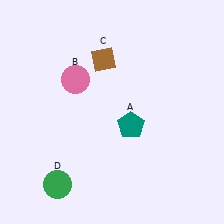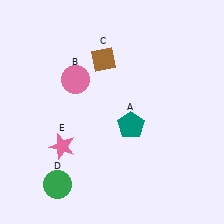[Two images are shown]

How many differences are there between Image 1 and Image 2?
There is 1 difference between the two images.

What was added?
A pink star (E) was added in Image 2.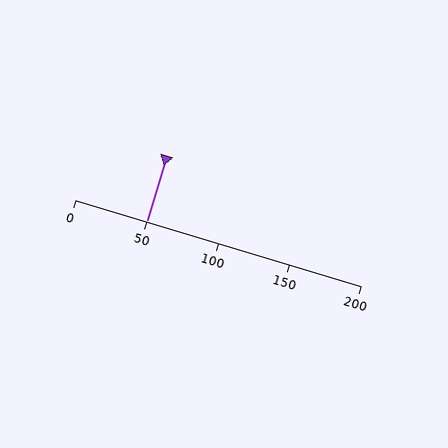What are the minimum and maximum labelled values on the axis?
The axis runs from 0 to 200.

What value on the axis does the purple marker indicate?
The marker indicates approximately 50.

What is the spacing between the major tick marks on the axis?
The major ticks are spaced 50 apart.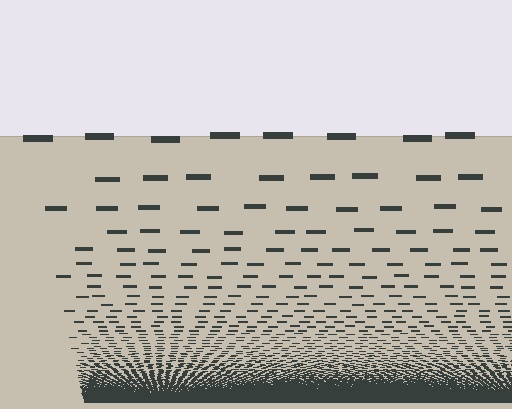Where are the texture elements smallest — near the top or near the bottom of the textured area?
Near the bottom.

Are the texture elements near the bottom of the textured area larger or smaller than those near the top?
Smaller. The gradient is inverted — elements near the bottom are smaller and denser.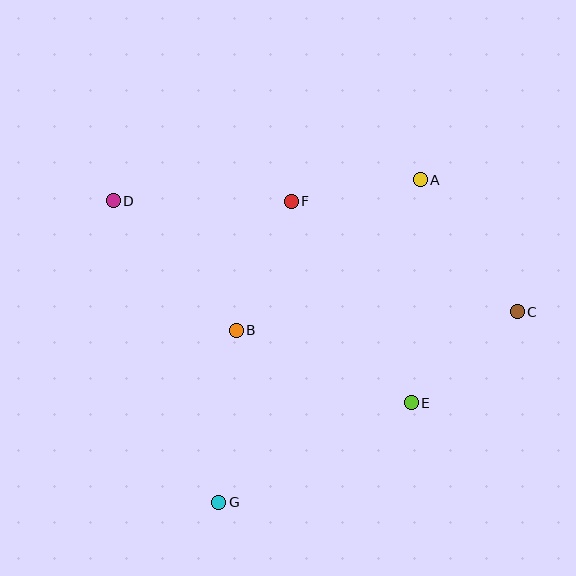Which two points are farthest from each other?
Points C and D are farthest from each other.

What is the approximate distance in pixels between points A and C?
The distance between A and C is approximately 164 pixels.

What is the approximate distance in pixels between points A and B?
The distance between A and B is approximately 238 pixels.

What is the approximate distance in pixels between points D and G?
The distance between D and G is approximately 320 pixels.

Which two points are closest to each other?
Points A and F are closest to each other.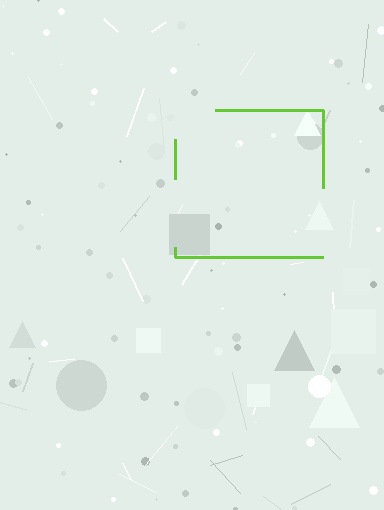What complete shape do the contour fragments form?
The contour fragments form a square.